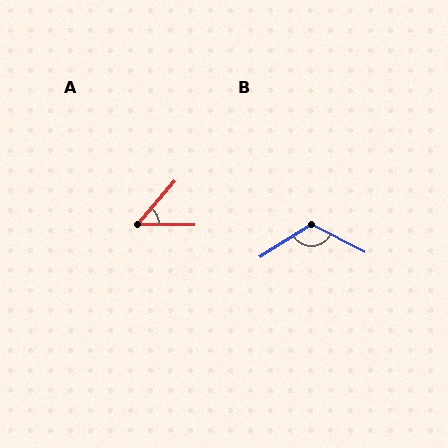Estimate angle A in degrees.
Approximately 50 degrees.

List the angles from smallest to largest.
A (50°), B (121°).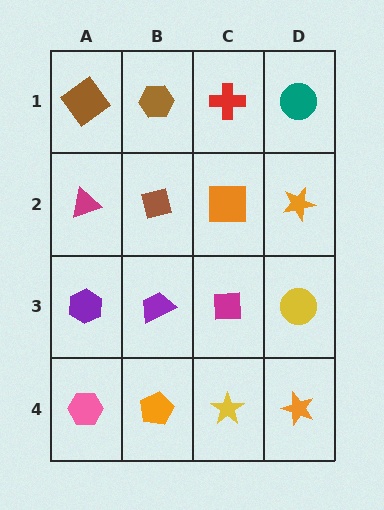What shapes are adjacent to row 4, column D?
A yellow circle (row 3, column D), a yellow star (row 4, column C).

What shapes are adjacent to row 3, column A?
A magenta triangle (row 2, column A), a pink hexagon (row 4, column A), a purple trapezoid (row 3, column B).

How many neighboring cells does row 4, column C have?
3.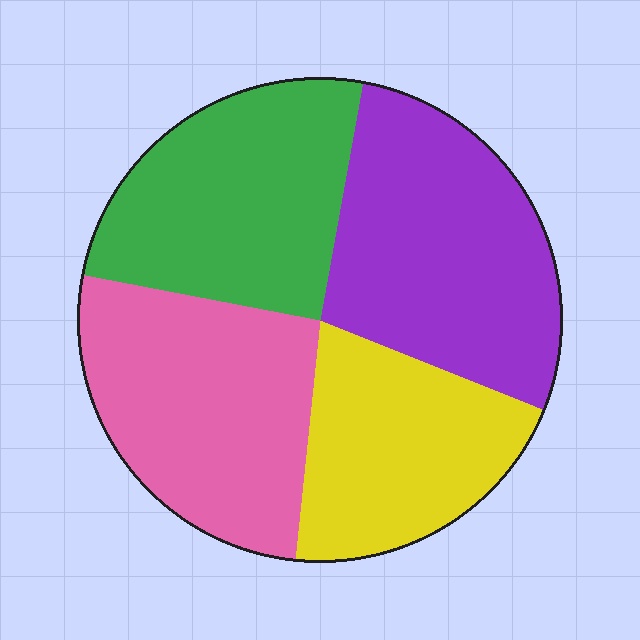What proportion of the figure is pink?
Pink takes up between a sixth and a third of the figure.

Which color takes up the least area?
Yellow, at roughly 20%.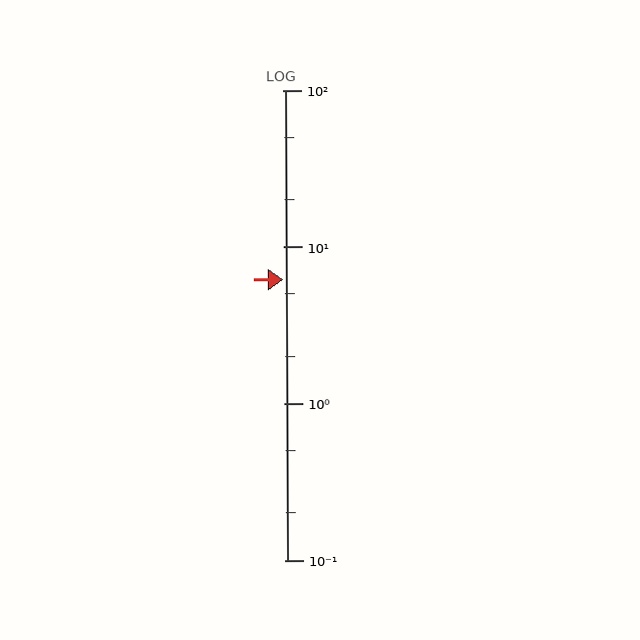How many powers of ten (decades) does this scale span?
The scale spans 3 decades, from 0.1 to 100.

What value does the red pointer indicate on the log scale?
The pointer indicates approximately 6.2.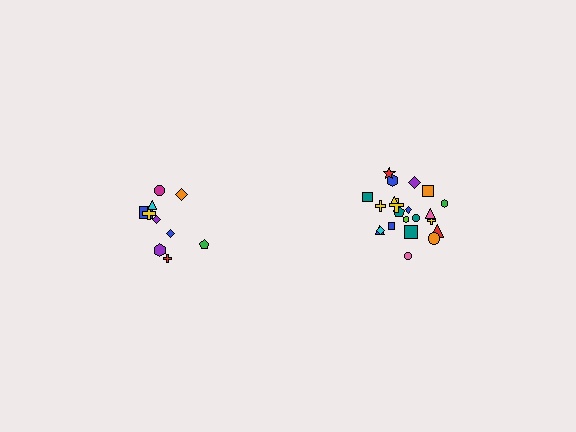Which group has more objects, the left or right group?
The right group.